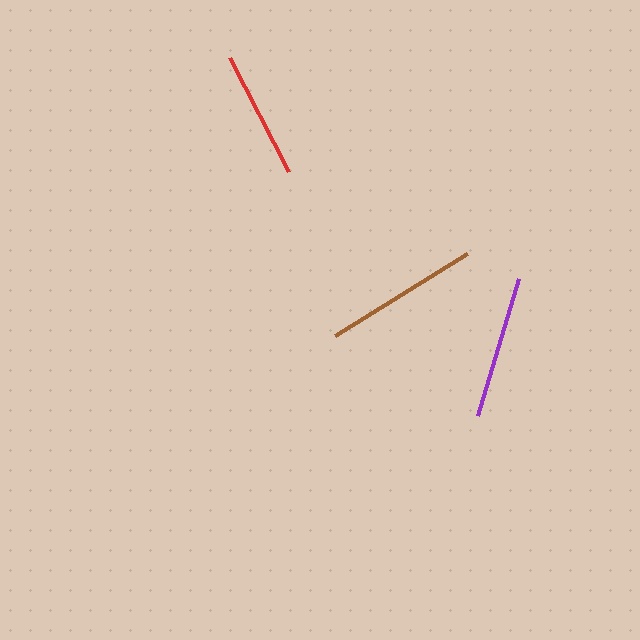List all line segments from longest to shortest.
From longest to shortest: brown, purple, red.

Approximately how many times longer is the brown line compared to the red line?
The brown line is approximately 1.2 times the length of the red line.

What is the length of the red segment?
The red segment is approximately 128 pixels long.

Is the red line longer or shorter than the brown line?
The brown line is longer than the red line.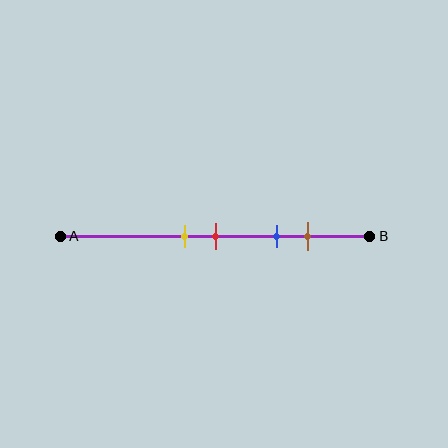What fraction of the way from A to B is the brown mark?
The brown mark is approximately 80% (0.8) of the way from A to B.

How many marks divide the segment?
There are 4 marks dividing the segment.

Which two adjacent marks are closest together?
The yellow and red marks are the closest adjacent pair.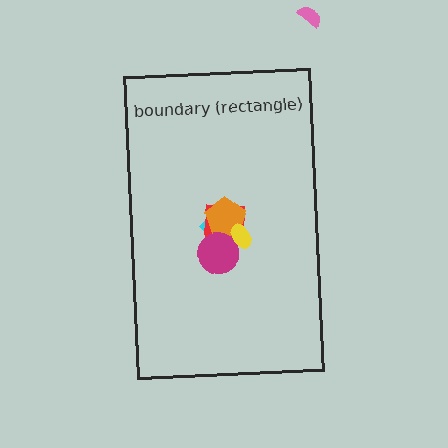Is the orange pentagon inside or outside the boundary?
Inside.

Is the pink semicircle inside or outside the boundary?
Outside.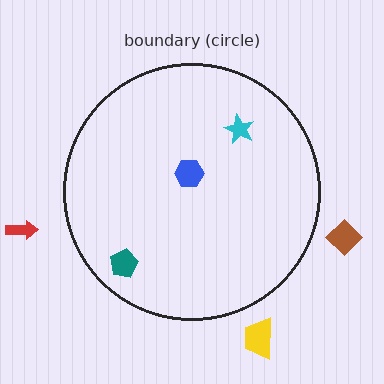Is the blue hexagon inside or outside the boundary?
Inside.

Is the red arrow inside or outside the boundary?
Outside.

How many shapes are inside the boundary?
3 inside, 3 outside.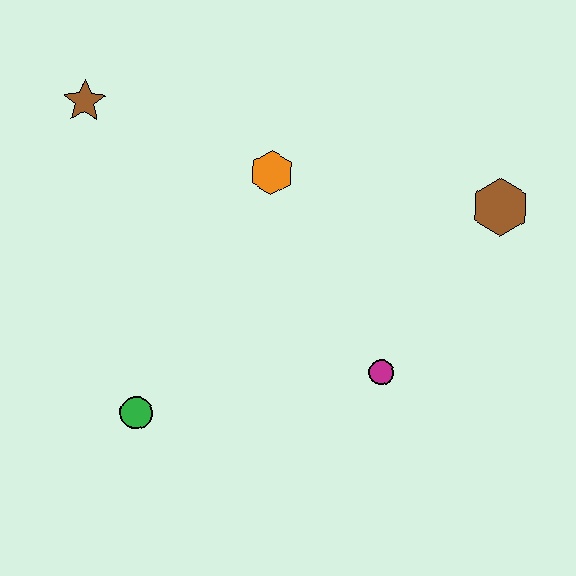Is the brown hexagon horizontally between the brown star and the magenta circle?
No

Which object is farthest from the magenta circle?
The brown star is farthest from the magenta circle.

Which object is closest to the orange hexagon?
The brown star is closest to the orange hexagon.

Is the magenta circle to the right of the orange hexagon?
Yes